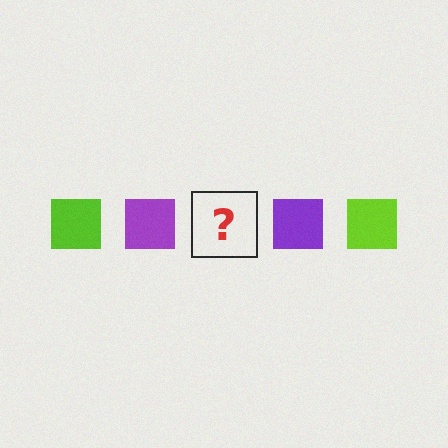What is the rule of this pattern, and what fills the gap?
The rule is that the pattern cycles through lime, purple squares. The gap should be filled with a lime square.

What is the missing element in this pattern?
The missing element is a lime square.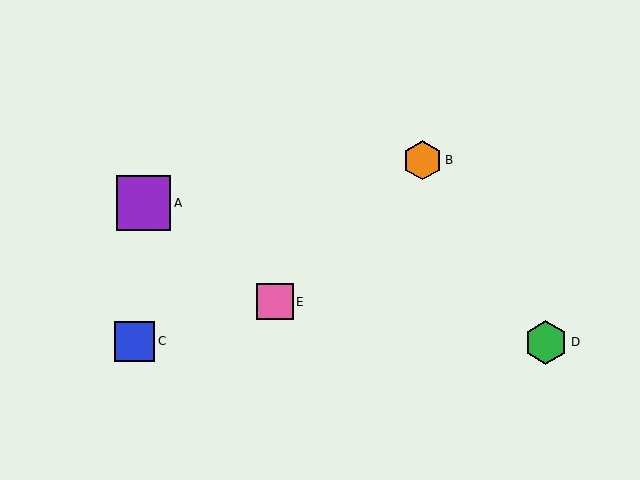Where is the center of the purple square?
The center of the purple square is at (144, 203).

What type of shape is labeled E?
Shape E is a pink square.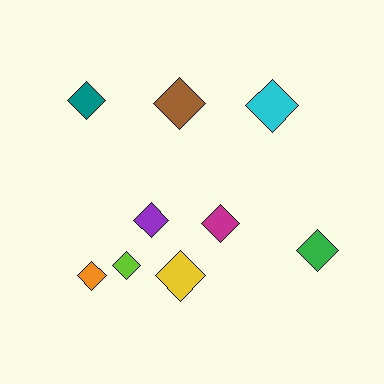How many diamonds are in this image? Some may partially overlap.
There are 9 diamonds.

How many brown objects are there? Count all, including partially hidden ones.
There is 1 brown object.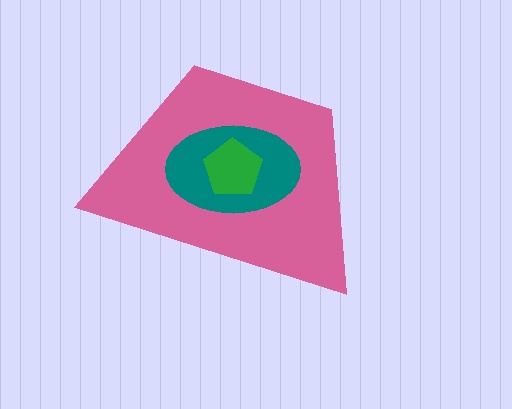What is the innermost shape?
The green pentagon.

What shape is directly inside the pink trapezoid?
The teal ellipse.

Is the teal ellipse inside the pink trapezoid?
Yes.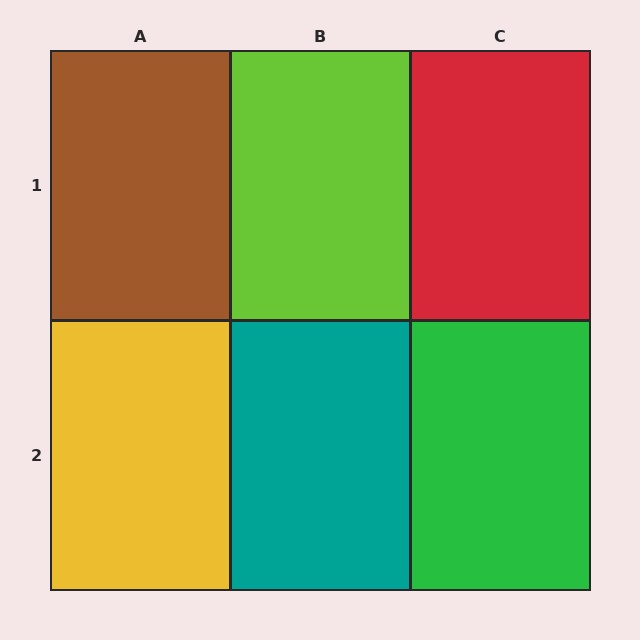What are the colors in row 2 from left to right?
Yellow, teal, green.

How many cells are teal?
1 cell is teal.